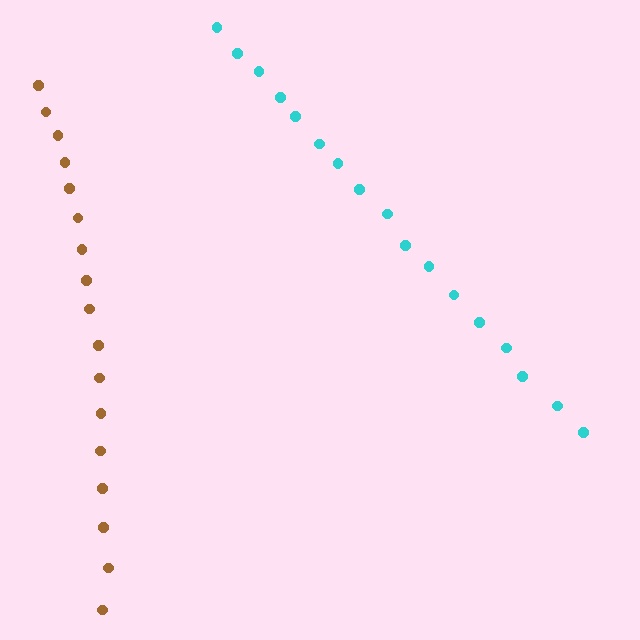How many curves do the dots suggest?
There are 2 distinct paths.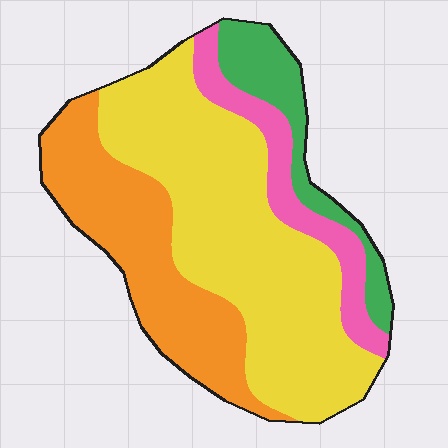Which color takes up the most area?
Yellow, at roughly 50%.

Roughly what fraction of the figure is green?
Green takes up less than a sixth of the figure.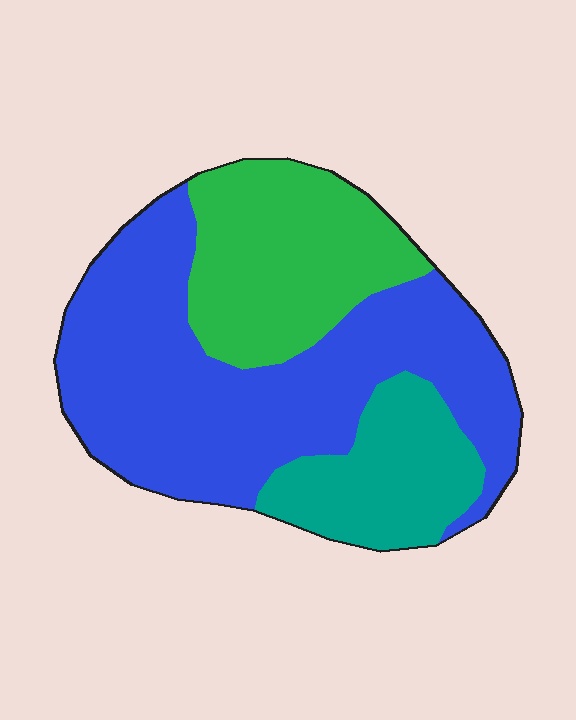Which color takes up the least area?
Teal, at roughly 20%.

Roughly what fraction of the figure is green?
Green covers about 25% of the figure.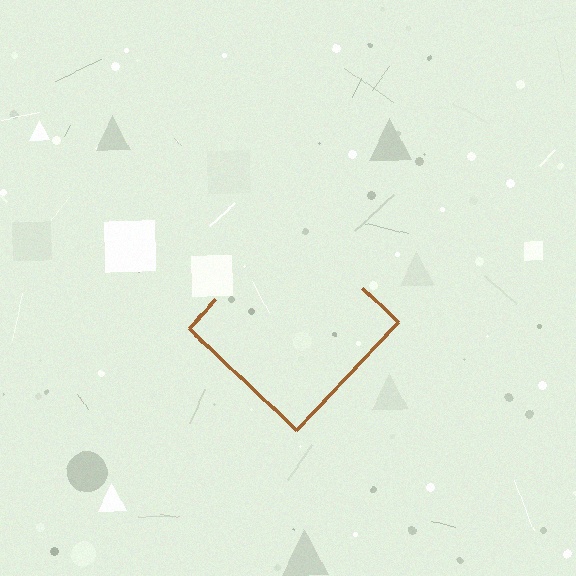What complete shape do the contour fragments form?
The contour fragments form a diamond.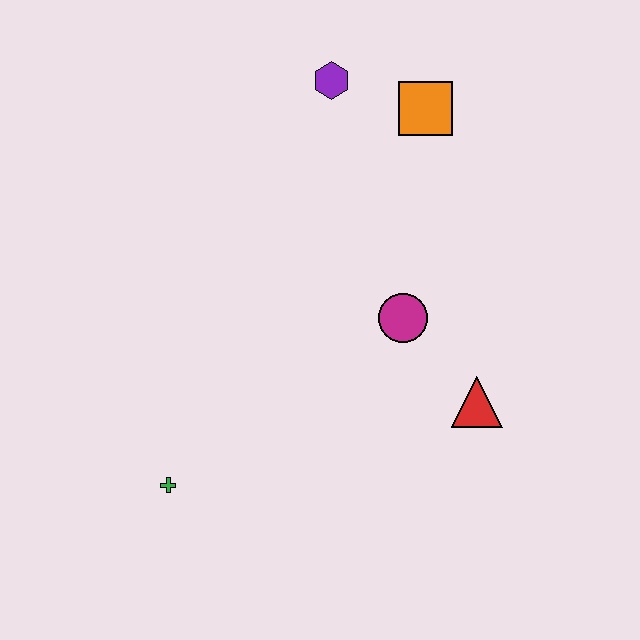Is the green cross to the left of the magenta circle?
Yes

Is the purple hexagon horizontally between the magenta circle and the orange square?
No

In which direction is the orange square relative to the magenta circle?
The orange square is above the magenta circle.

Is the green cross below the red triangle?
Yes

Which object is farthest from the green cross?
The orange square is farthest from the green cross.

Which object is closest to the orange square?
The purple hexagon is closest to the orange square.